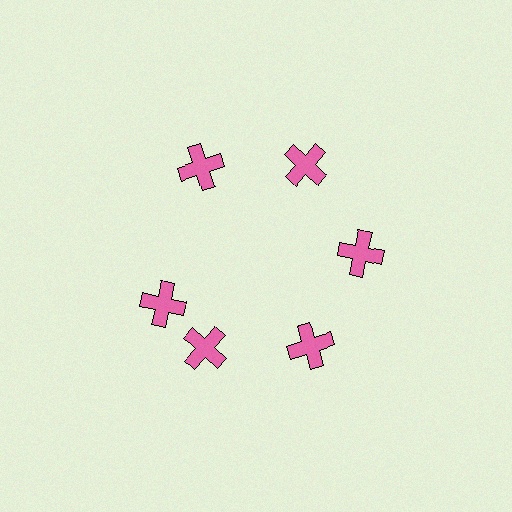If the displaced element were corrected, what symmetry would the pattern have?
It would have 6-fold rotational symmetry — the pattern would map onto itself every 60 degrees.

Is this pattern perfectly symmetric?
No. The 6 pink crosses are arranged in a ring, but one element near the 9 o'clock position is rotated out of alignment along the ring, breaking the 6-fold rotational symmetry.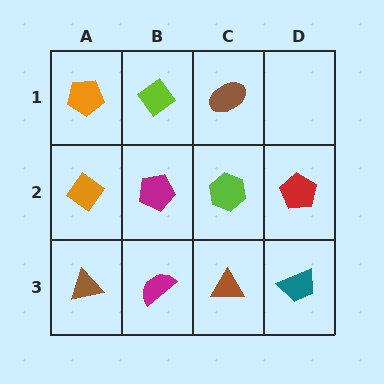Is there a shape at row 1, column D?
No, that cell is empty.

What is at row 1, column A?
An orange pentagon.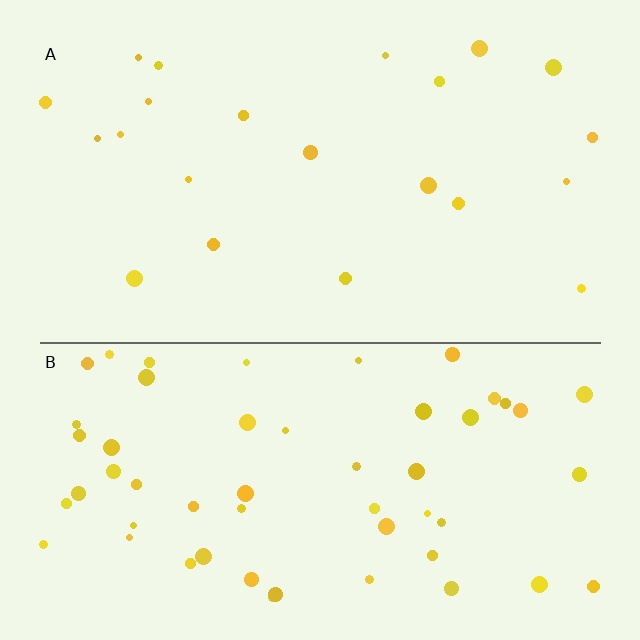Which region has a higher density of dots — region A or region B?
B (the bottom).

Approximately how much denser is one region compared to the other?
Approximately 2.5× — region B over region A.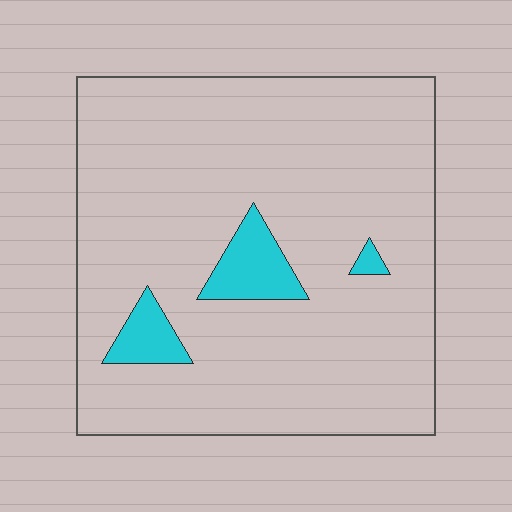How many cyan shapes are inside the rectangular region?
3.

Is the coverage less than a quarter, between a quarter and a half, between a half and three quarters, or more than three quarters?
Less than a quarter.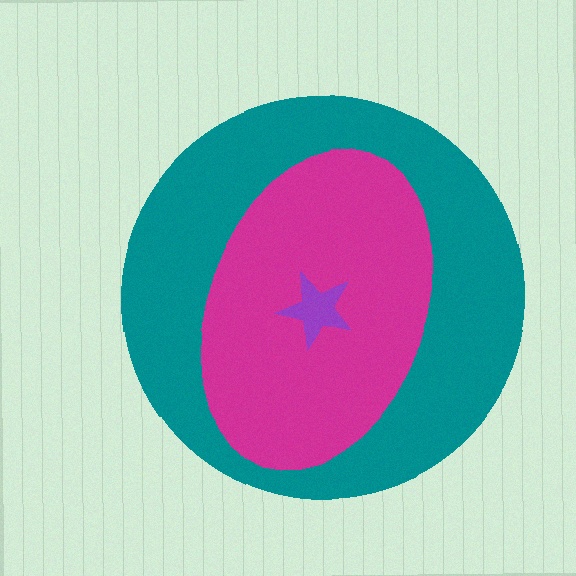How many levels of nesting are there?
3.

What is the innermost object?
The purple star.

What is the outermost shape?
The teal circle.